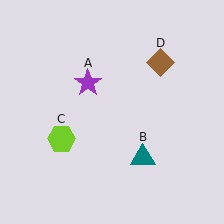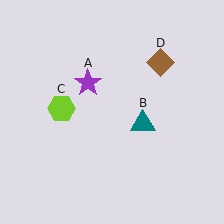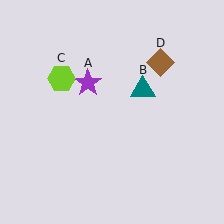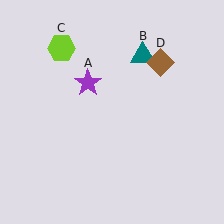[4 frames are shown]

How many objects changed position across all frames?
2 objects changed position: teal triangle (object B), lime hexagon (object C).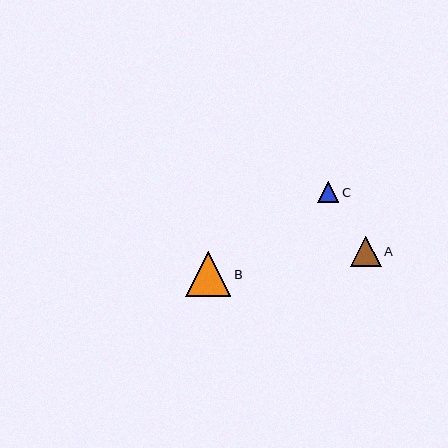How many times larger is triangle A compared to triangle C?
Triangle A is approximately 1.5 times the size of triangle C.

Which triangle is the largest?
Triangle B is the largest with a size of approximately 45 pixels.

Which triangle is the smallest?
Triangle C is the smallest with a size of approximately 21 pixels.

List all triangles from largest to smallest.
From largest to smallest: B, A, C.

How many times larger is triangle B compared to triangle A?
Triangle B is approximately 1.5 times the size of triangle A.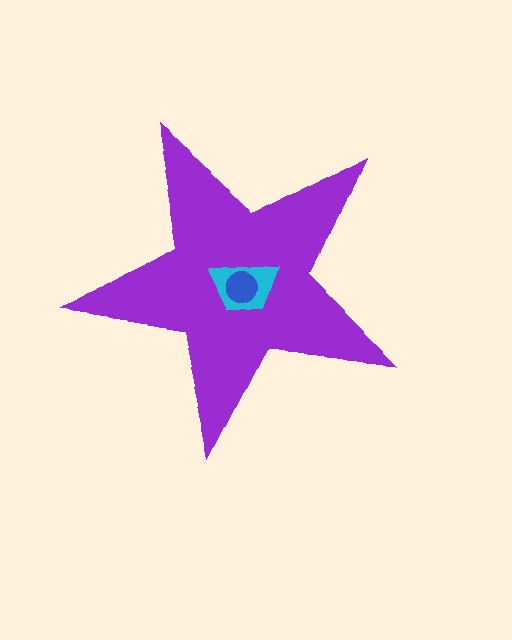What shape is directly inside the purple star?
The cyan trapezoid.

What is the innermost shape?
The blue circle.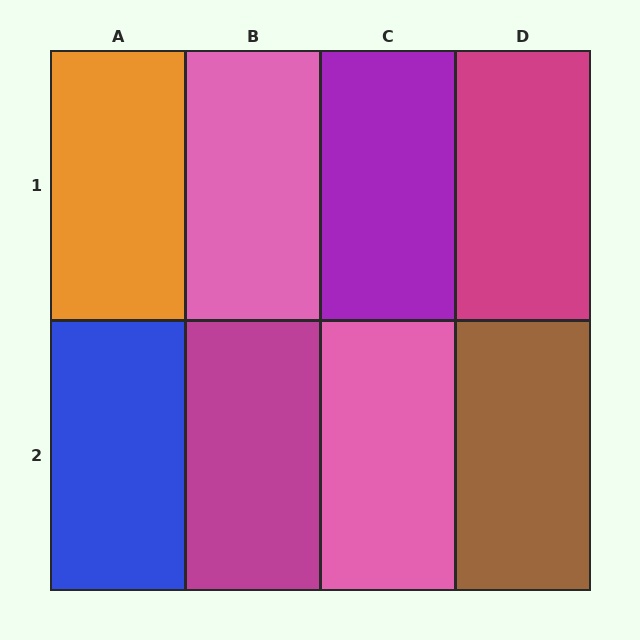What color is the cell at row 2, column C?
Pink.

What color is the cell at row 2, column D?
Brown.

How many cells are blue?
1 cell is blue.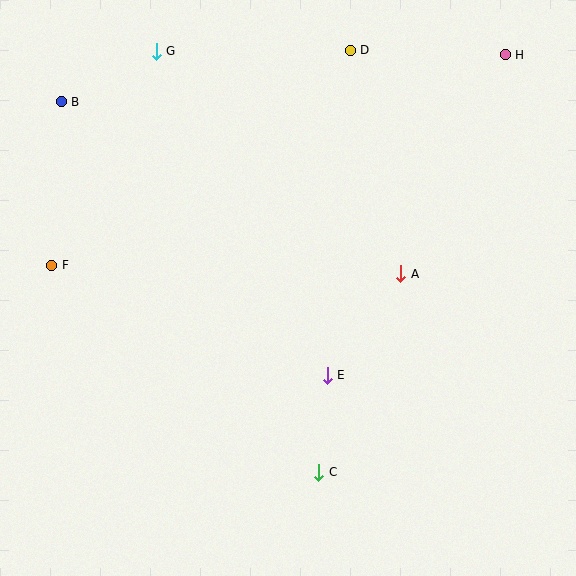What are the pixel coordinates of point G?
Point G is at (156, 51).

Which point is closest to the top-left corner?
Point B is closest to the top-left corner.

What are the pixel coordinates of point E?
Point E is at (327, 375).